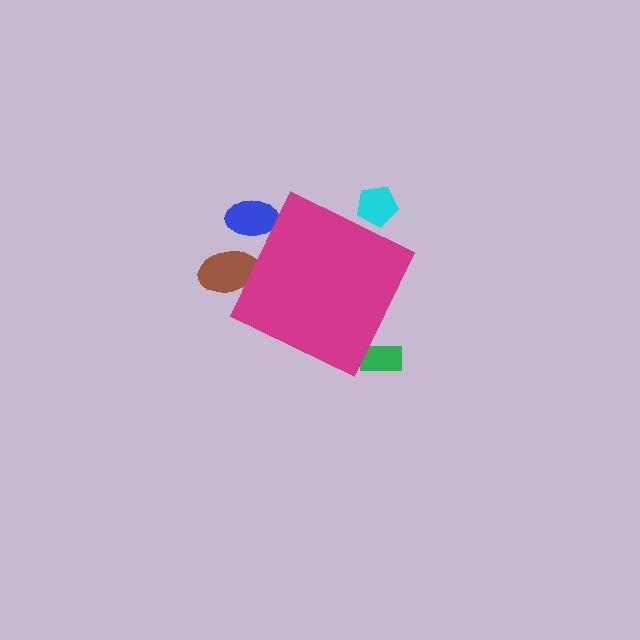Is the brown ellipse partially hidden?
Yes, the brown ellipse is partially hidden behind the magenta diamond.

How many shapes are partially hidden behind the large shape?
4 shapes are partially hidden.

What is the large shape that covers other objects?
A magenta diamond.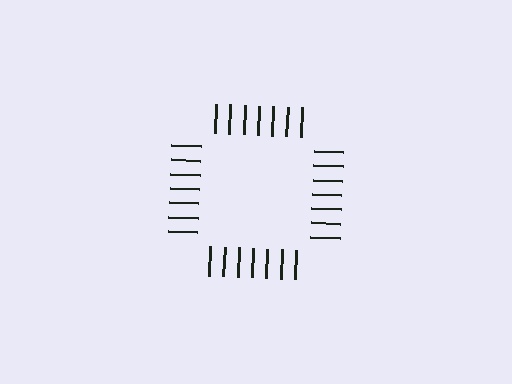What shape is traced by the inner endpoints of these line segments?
An illusory square — the line segments terminate on its edges but no continuous stroke is drawn.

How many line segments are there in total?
28 — 7 along each of the 4 edges.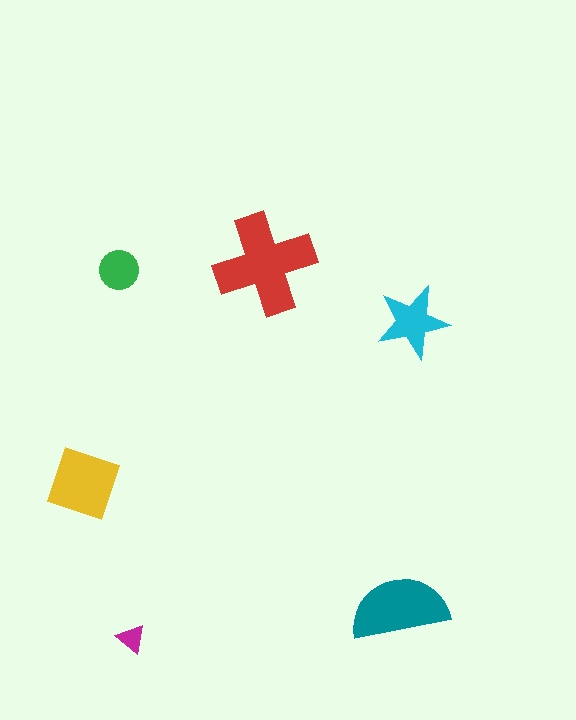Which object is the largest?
The red cross.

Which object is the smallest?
The magenta triangle.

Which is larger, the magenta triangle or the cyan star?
The cyan star.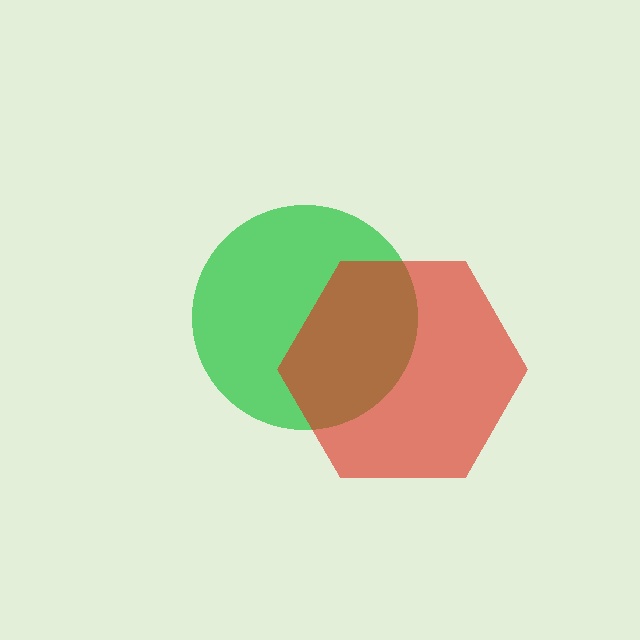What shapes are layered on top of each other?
The layered shapes are: a green circle, a red hexagon.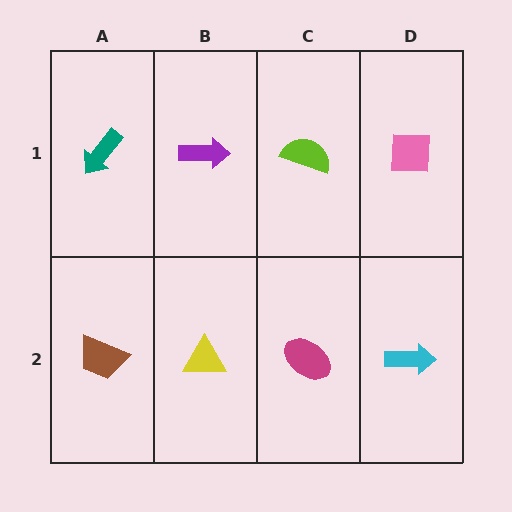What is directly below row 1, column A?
A brown trapezoid.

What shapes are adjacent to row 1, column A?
A brown trapezoid (row 2, column A), a purple arrow (row 1, column B).